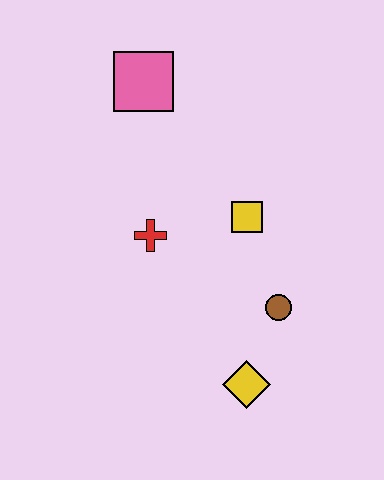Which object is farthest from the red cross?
The yellow diamond is farthest from the red cross.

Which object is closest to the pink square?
The red cross is closest to the pink square.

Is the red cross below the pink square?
Yes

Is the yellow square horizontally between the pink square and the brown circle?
Yes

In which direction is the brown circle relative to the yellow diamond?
The brown circle is above the yellow diamond.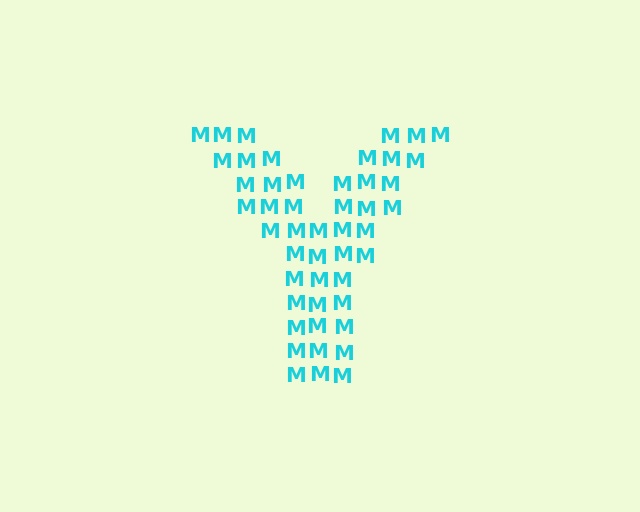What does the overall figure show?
The overall figure shows the letter Y.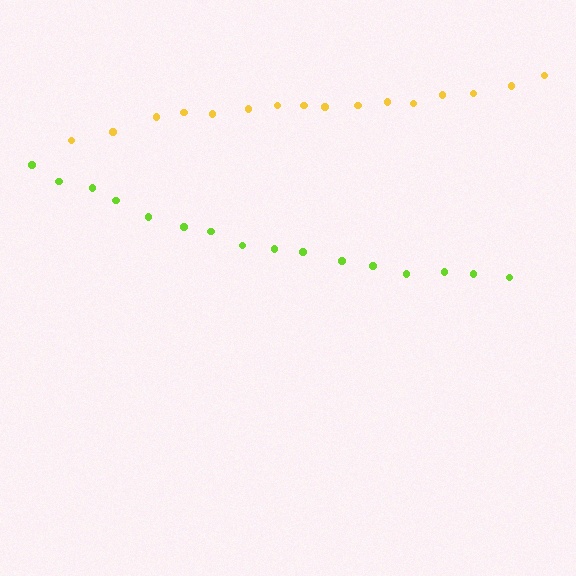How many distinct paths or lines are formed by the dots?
There are 2 distinct paths.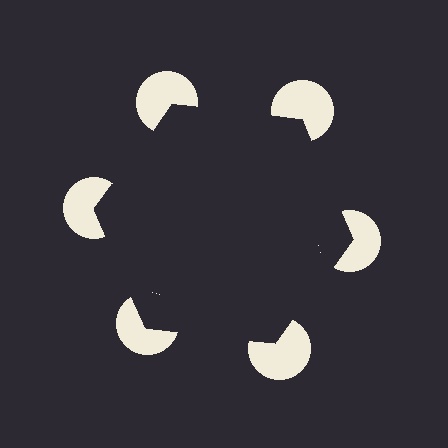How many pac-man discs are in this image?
There are 6 — one at each vertex of the illusory hexagon.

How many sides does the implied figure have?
6 sides.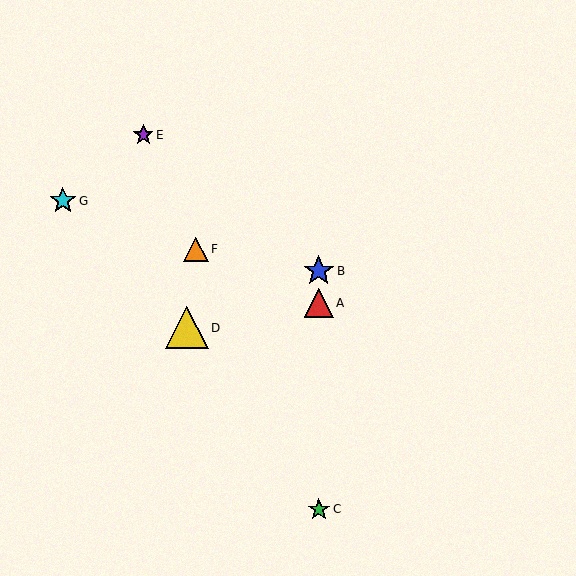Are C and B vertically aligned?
Yes, both are at x≈319.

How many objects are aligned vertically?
3 objects (A, B, C) are aligned vertically.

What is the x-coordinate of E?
Object E is at x≈143.